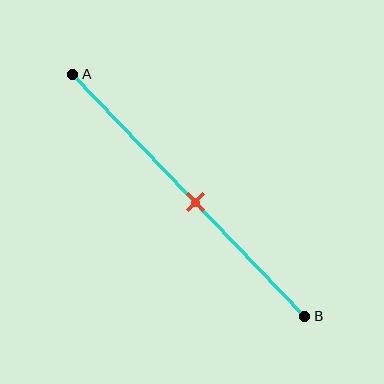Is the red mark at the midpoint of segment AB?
Yes, the mark is approximately at the midpoint.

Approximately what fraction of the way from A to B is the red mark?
The red mark is approximately 55% of the way from A to B.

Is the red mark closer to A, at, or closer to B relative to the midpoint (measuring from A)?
The red mark is approximately at the midpoint of segment AB.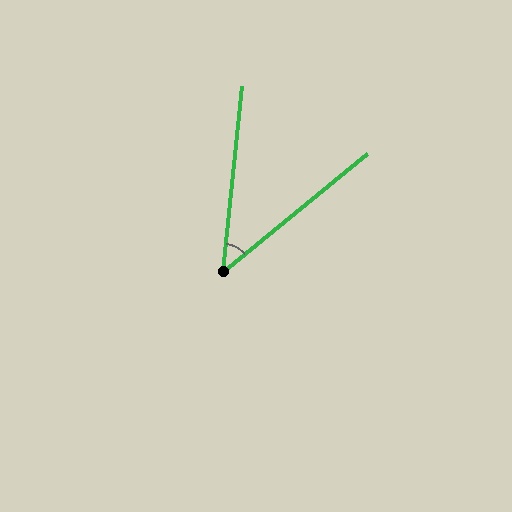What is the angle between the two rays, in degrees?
Approximately 45 degrees.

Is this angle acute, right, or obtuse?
It is acute.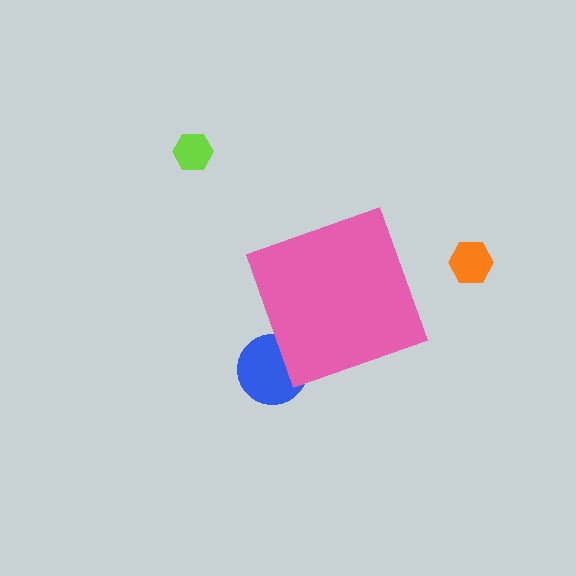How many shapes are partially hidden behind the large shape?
1 shape is partially hidden.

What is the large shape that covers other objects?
A pink diamond.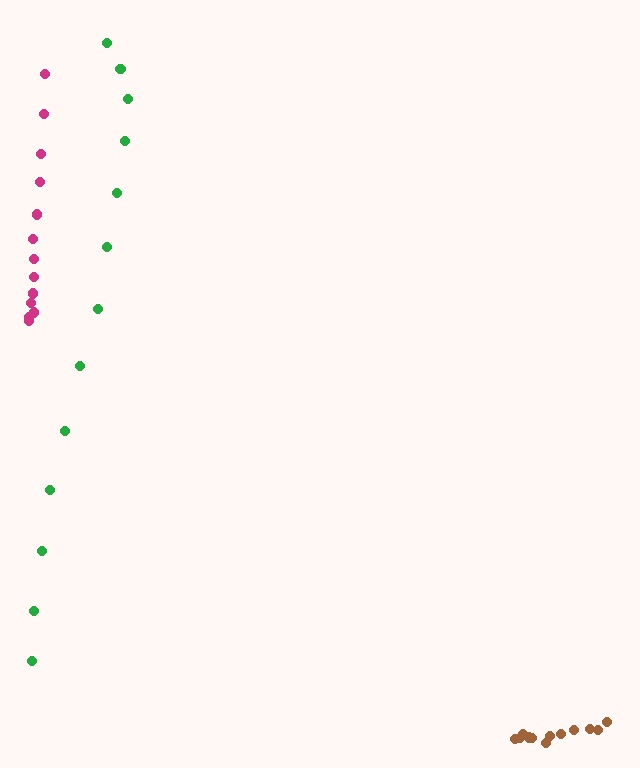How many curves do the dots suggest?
There are 3 distinct paths.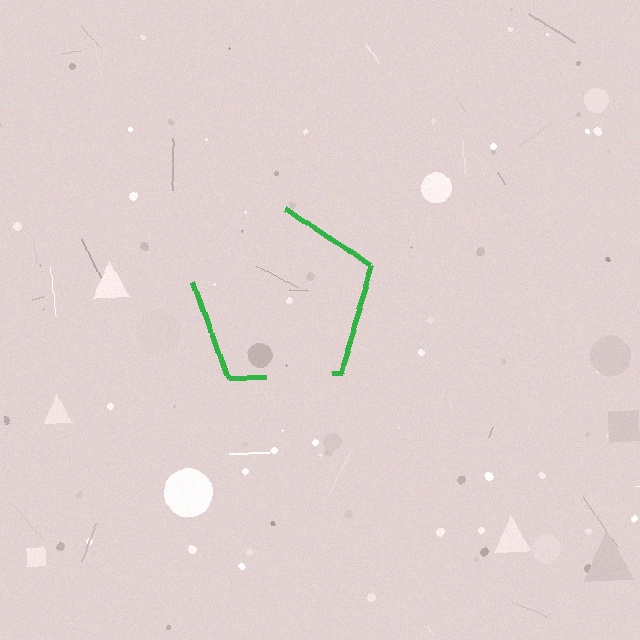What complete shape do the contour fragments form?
The contour fragments form a pentagon.